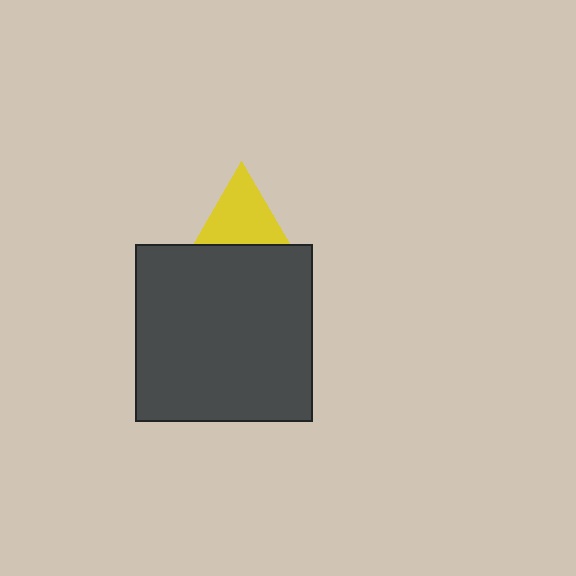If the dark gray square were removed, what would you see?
You would see the complete yellow triangle.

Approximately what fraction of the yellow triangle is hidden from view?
Roughly 48% of the yellow triangle is hidden behind the dark gray square.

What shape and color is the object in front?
The object in front is a dark gray square.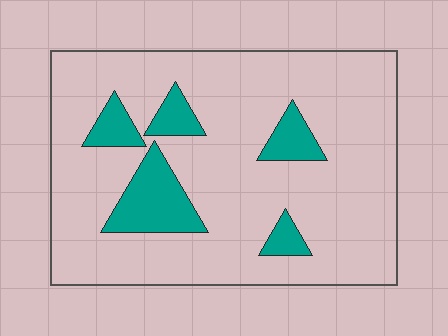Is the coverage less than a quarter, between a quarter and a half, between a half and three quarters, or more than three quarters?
Less than a quarter.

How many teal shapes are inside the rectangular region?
5.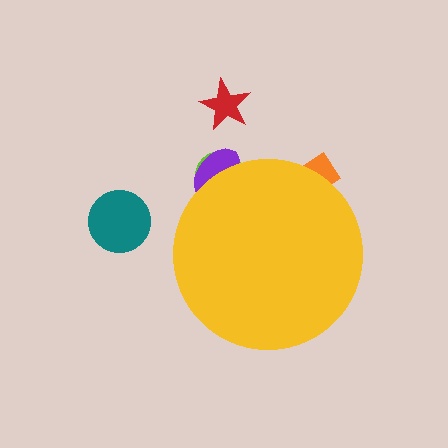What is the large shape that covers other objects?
A yellow circle.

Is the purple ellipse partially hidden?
Yes, the purple ellipse is partially hidden behind the yellow circle.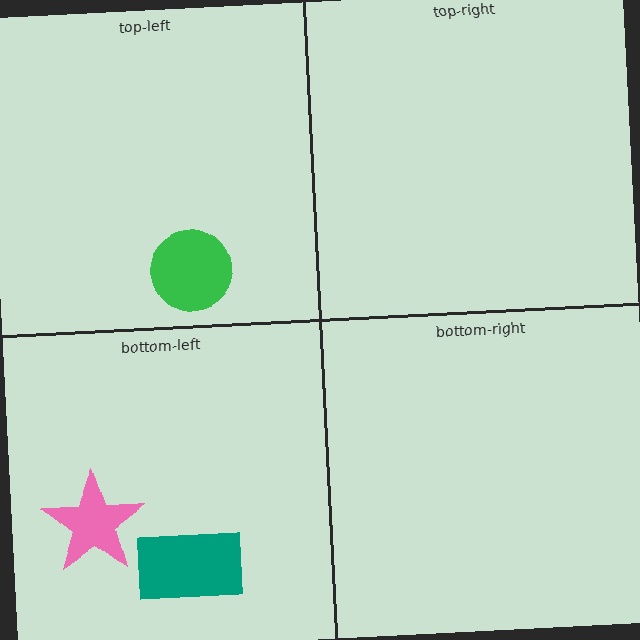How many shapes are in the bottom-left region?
2.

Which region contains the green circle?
The top-left region.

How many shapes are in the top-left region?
1.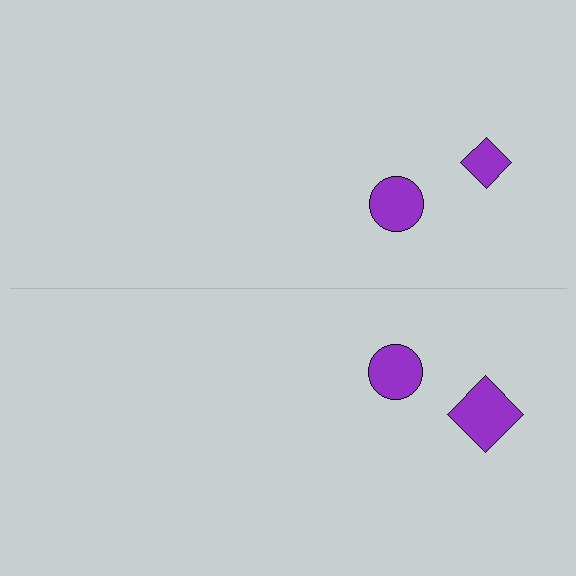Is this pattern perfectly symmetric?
No, the pattern is not perfectly symmetric. The purple diamond on the bottom side has a different size than its mirror counterpart.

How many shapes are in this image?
There are 4 shapes in this image.